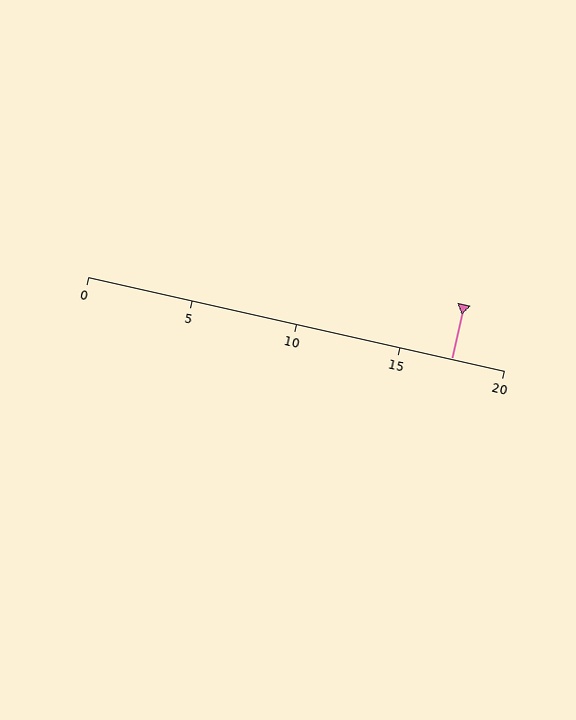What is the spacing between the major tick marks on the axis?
The major ticks are spaced 5 apart.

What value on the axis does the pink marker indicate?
The marker indicates approximately 17.5.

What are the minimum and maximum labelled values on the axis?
The axis runs from 0 to 20.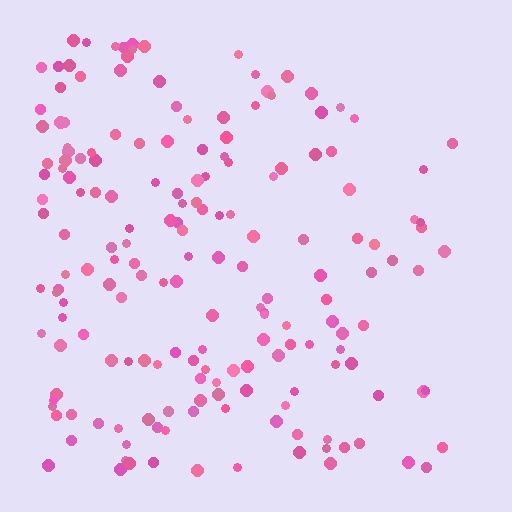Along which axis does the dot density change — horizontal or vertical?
Horizontal.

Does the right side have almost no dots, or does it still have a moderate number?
Still a moderate number, just noticeably fewer than the left.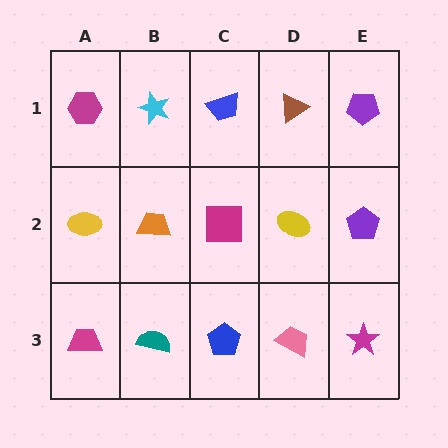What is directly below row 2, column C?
A blue pentagon.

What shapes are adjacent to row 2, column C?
A blue trapezoid (row 1, column C), a blue pentagon (row 3, column C), an orange trapezoid (row 2, column B), a yellow ellipse (row 2, column D).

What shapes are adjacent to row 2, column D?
A brown triangle (row 1, column D), a pink trapezoid (row 3, column D), a magenta square (row 2, column C), a purple pentagon (row 2, column E).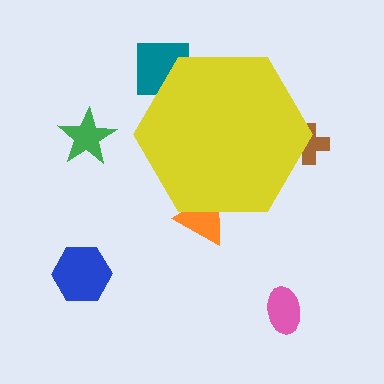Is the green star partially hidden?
No, the green star is fully visible.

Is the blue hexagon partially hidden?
No, the blue hexagon is fully visible.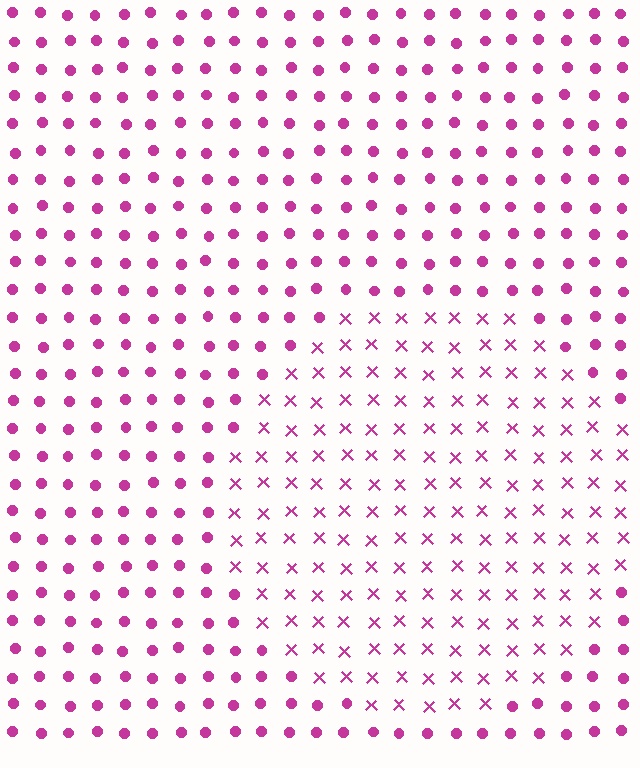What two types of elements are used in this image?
The image uses X marks inside the circle region and circles outside it.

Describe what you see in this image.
The image is filled with small magenta elements arranged in a uniform grid. A circle-shaped region contains X marks, while the surrounding area contains circles. The boundary is defined purely by the change in element shape.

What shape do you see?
I see a circle.